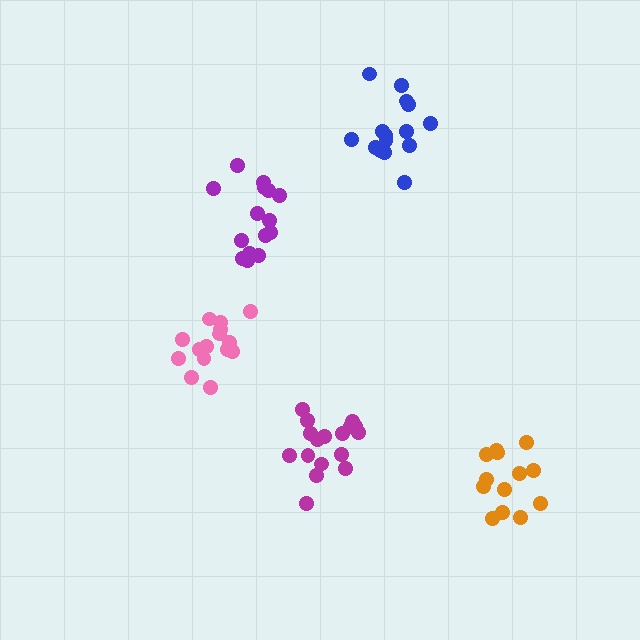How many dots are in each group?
Group 1: 15 dots, Group 2: 13 dots, Group 3: 15 dots, Group 4: 17 dots, Group 5: 15 dots (75 total).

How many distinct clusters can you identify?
There are 5 distinct clusters.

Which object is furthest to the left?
The pink cluster is leftmost.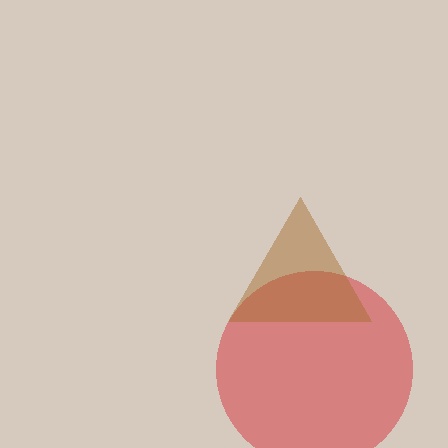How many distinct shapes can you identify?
There are 2 distinct shapes: a red circle, a brown triangle.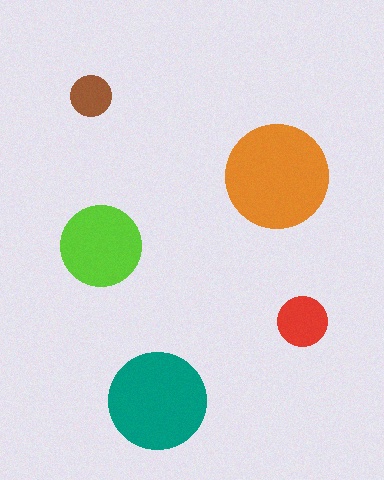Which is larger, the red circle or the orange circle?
The orange one.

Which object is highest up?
The brown circle is topmost.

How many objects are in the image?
There are 5 objects in the image.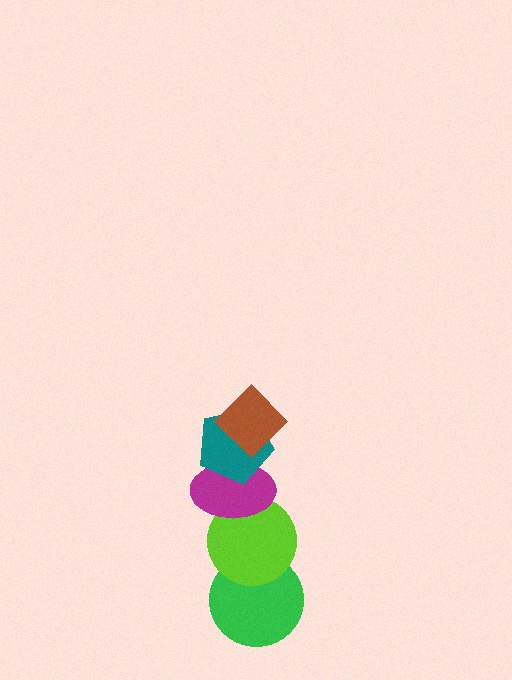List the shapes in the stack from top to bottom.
From top to bottom: the brown diamond, the teal pentagon, the magenta ellipse, the lime circle, the green circle.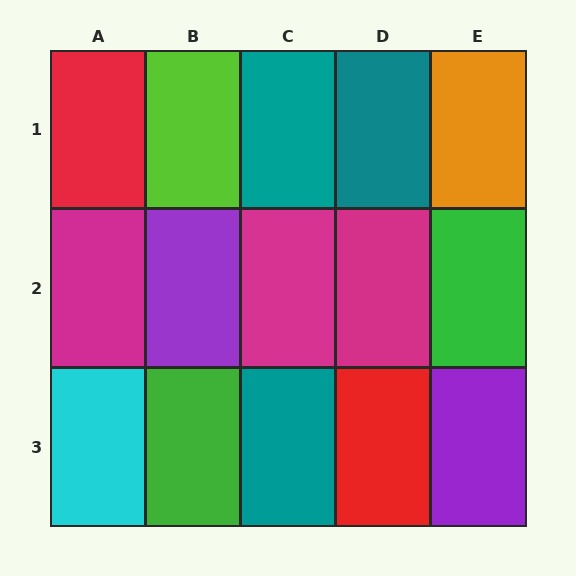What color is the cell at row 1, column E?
Orange.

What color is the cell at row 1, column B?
Lime.